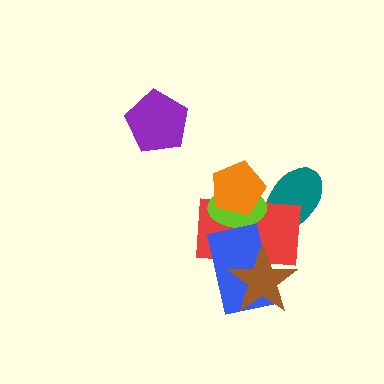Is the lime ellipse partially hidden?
Yes, it is partially covered by another shape.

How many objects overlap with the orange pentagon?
3 objects overlap with the orange pentagon.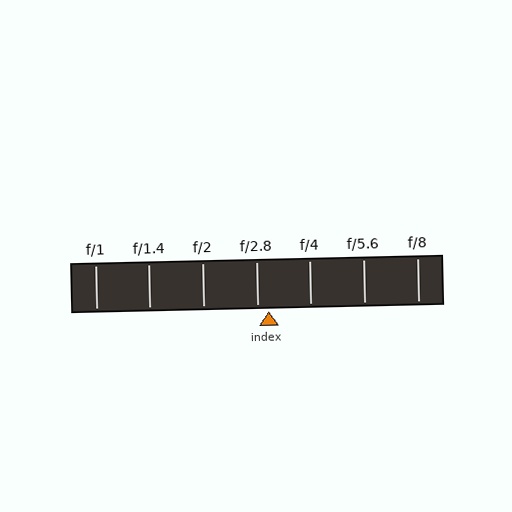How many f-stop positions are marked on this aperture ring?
There are 7 f-stop positions marked.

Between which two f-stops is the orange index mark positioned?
The index mark is between f/2.8 and f/4.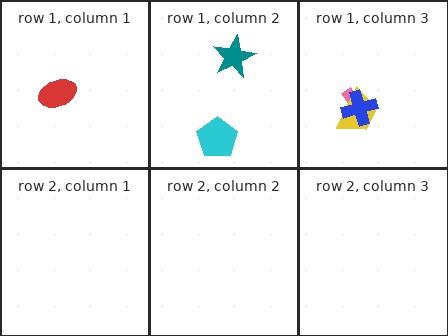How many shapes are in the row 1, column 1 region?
1.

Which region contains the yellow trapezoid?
The row 1, column 3 region.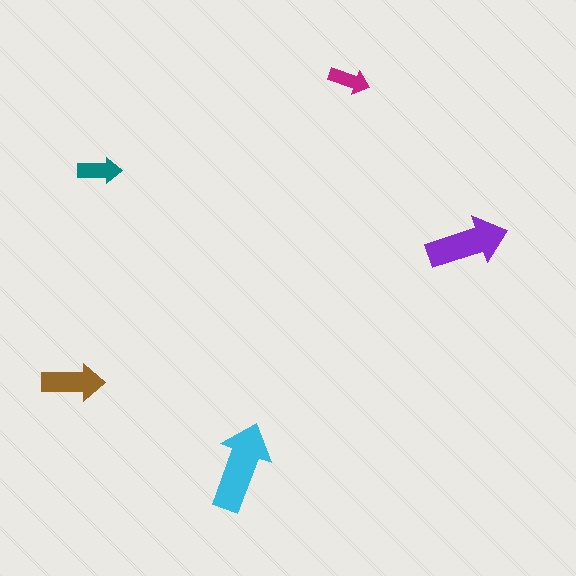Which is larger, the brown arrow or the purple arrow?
The purple one.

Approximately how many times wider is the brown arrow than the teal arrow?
About 1.5 times wider.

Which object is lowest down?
The cyan arrow is bottommost.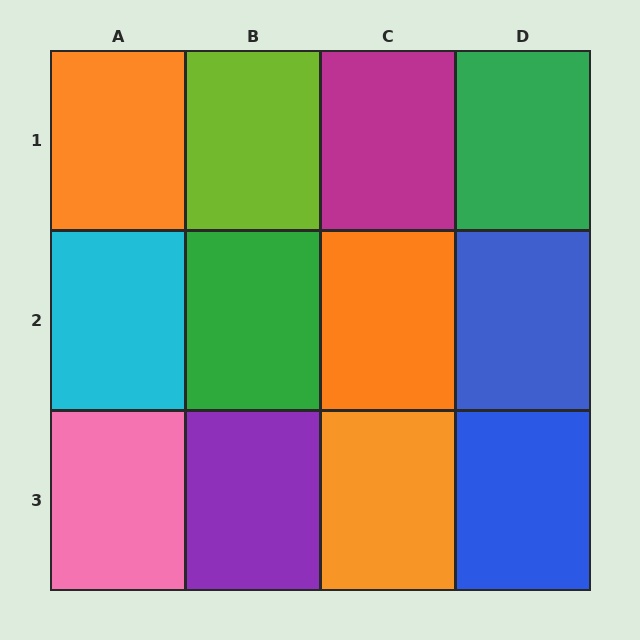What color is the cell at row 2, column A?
Cyan.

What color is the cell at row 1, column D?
Green.